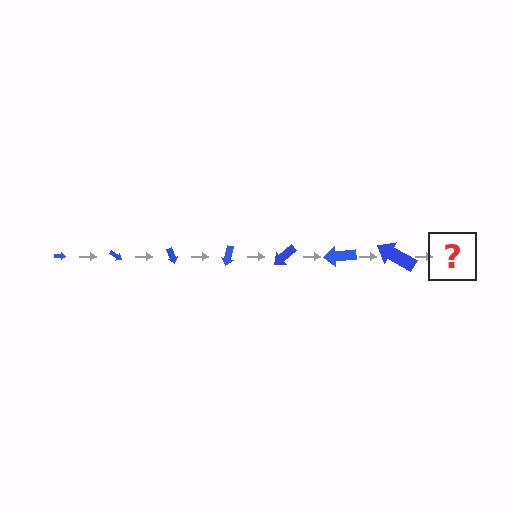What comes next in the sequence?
The next element should be an arrow, larger than the previous one and rotated 245 degrees from the start.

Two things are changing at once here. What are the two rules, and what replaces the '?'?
The two rules are that the arrow grows larger each step and it rotates 35 degrees each step. The '?' should be an arrow, larger than the previous one and rotated 245 degrees from the start.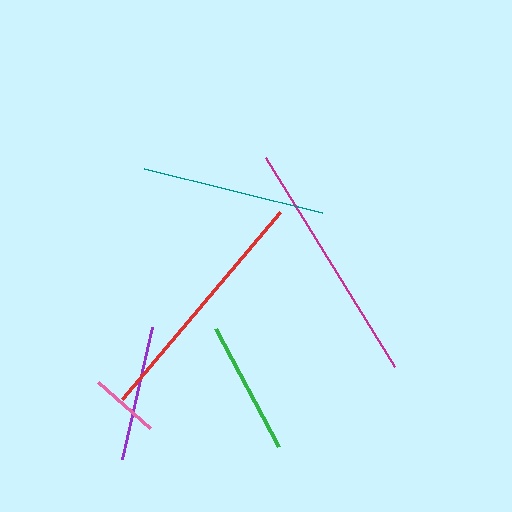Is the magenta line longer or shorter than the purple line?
The magenta line is longer than the purple line.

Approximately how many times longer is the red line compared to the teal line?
The red line is approximately 1.3 times the length of the teal line.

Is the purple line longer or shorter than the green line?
The purple line is longer than the green line.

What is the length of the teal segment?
The teal segment is approximately 183 pixels long.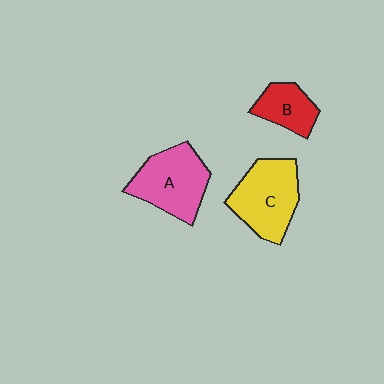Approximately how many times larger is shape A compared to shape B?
Approximately 1.8 times.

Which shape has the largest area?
Shape C (yellow).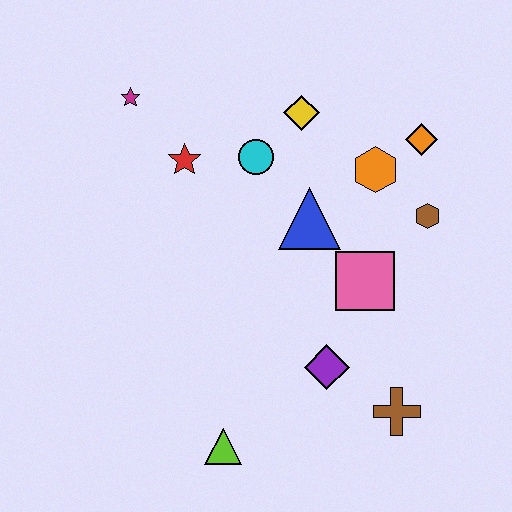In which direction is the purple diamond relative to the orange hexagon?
The purple diamond is below the orange hexagon.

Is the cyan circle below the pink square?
No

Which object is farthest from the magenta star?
The brown cross is farthest from the magenta star.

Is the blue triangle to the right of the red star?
Yes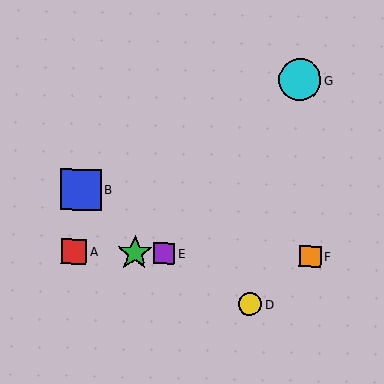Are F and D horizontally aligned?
No, F is at y≈257 and D is at y≈304.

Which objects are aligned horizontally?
Objects A, C, E, F are aligned horizontally.